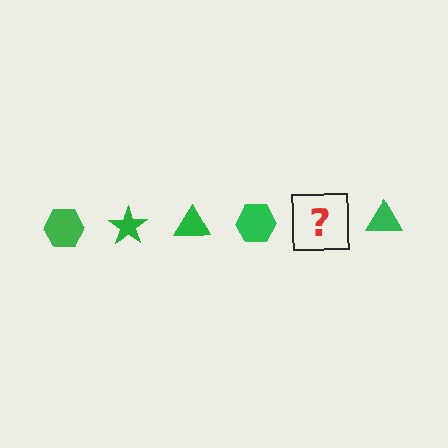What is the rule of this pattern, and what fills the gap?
The rule is that the pattern cycles through hexagon, star, triangle shapes in green. The gap should be filled with a green star.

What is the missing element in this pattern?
The missing element is a green star.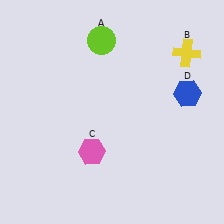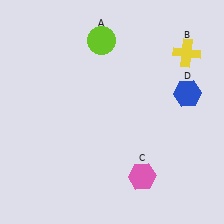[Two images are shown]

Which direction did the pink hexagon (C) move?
The pink hexagon (C) moved right.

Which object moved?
The pink hexagon (C) moved right.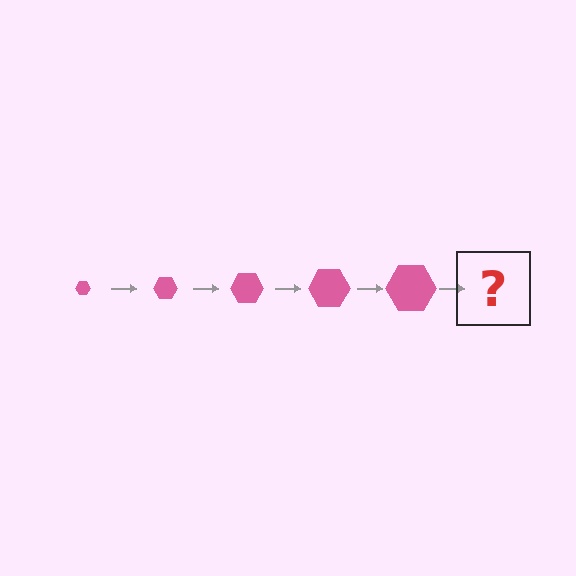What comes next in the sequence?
The next element should be a pink hexagon, larger than the previous one.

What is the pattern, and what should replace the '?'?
The pattern is that the hexagon gets progressively larger each step. The '?' should be a pink hexagon, larger than the previous one.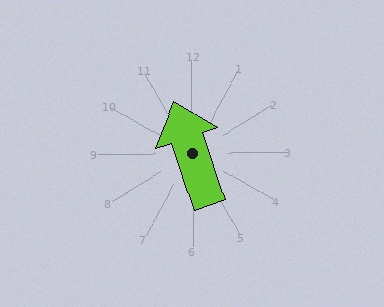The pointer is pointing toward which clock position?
Roughly 11 o'clock.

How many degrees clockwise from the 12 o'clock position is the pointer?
Approximately 341 degrees.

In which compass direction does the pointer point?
North.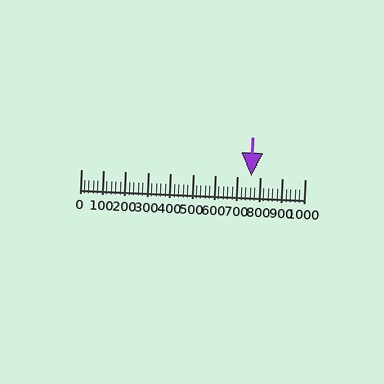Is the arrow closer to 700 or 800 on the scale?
The arrow is closer to 800.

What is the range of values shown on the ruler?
The ruler shows values from 0 to 1000.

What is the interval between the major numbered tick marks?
The major tick marks are spaced 100 units apart.